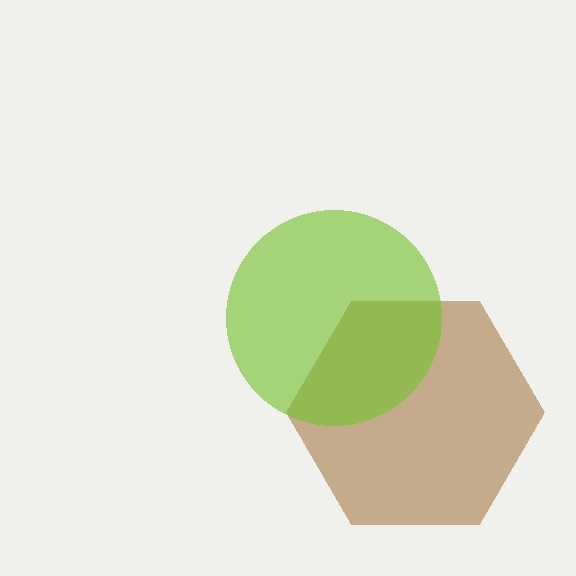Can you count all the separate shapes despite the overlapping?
Yes, there are 2 separate shapes.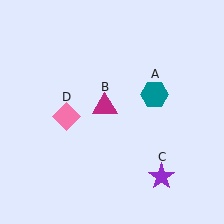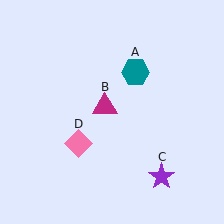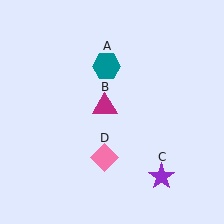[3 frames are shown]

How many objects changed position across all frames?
2 objects changed position: teal hexagon (object A), pink diamond (object D).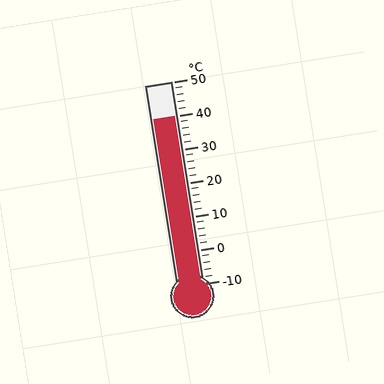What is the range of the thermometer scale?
The thermometer scale ranges from -10°C to 50°C.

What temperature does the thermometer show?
The thermometer shows approximately 40°C.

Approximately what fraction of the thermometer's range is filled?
The thermometer is filled to approximately 85% of its range.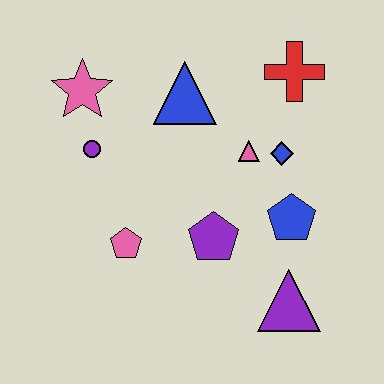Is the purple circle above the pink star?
No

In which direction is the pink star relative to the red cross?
The pink star is to the left of the red cross.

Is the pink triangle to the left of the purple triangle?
Yes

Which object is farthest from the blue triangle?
The purple triangle is farthest from the blue triangle.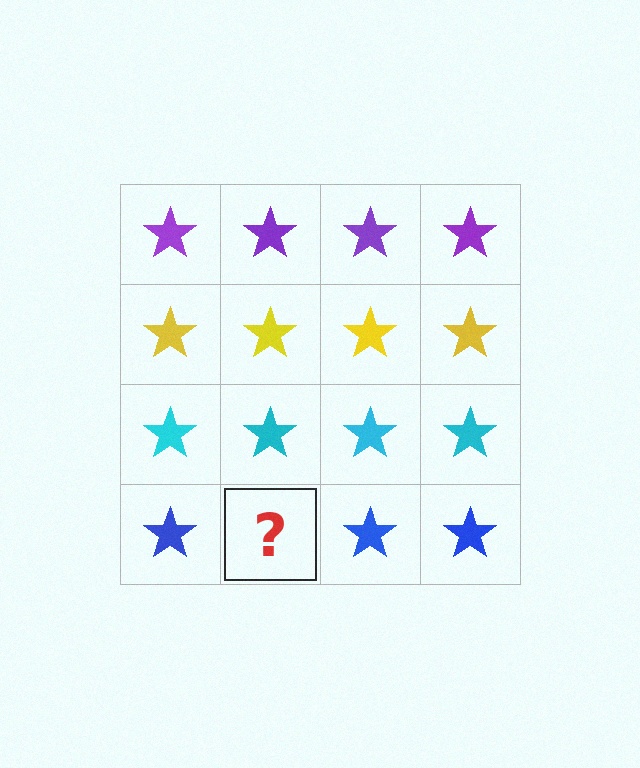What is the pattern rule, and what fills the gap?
The rule is that each row has a consistent color. The gap should be filled with a blue star.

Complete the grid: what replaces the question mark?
The question mark should be replaced with a blue star.